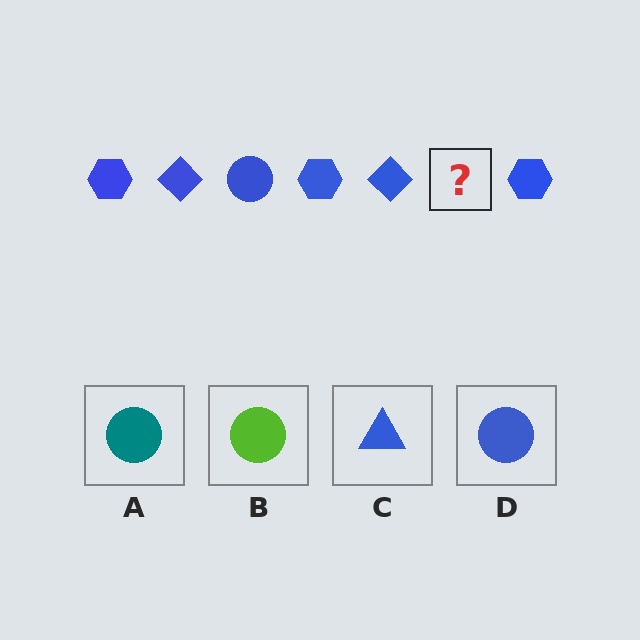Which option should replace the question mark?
Option D.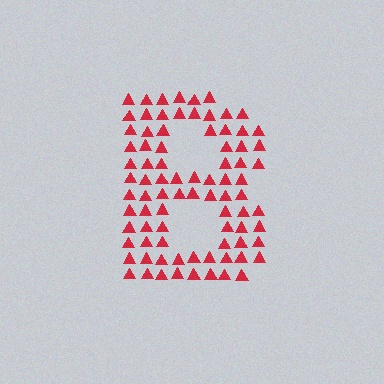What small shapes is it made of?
It is made of small triangles.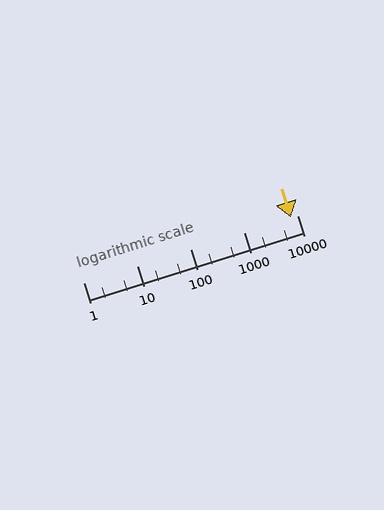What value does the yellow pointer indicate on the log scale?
The pointer indicates approximately 7600.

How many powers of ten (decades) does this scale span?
The scale spans 4 decades, from 1 to 10000.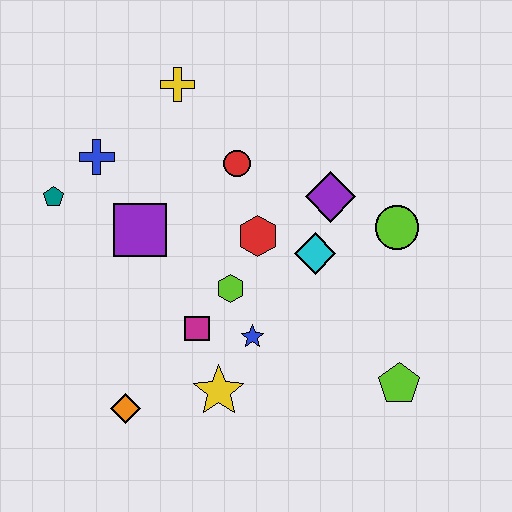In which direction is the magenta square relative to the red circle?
The magenta square is below the red circle.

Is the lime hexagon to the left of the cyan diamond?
Yes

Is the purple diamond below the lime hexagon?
No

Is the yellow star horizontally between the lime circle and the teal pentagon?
Yes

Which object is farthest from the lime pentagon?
The teal pentagon is farthest from the lime pentagon.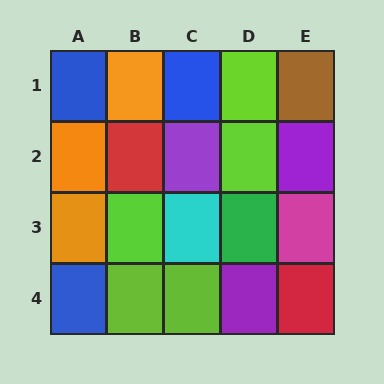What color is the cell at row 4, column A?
Blue.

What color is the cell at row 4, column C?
Lime.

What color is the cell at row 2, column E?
Purple.